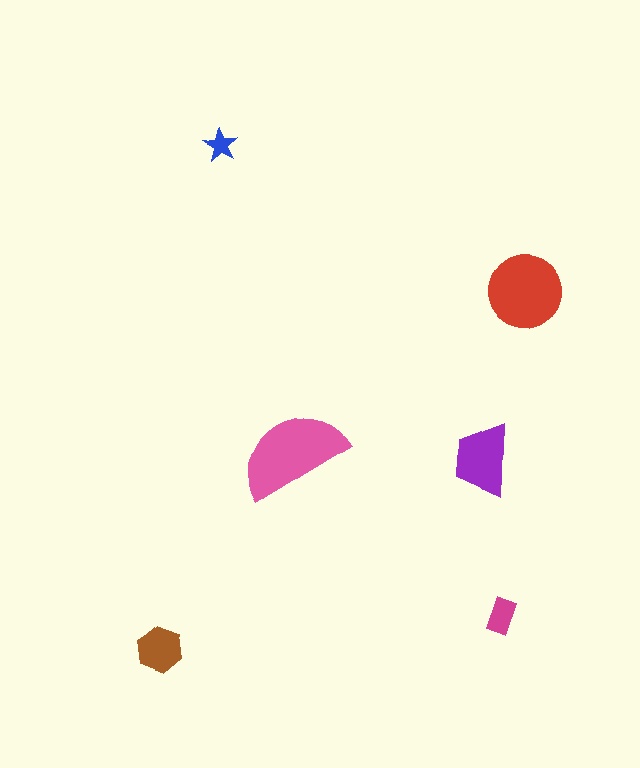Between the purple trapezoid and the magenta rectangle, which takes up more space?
The purple trapezoid.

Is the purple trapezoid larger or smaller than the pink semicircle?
Smaller.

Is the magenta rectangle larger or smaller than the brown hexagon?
Smaller.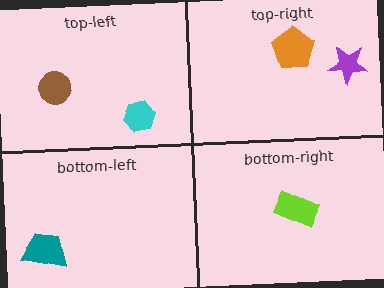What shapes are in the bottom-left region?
The teal trapezoid.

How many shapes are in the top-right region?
2.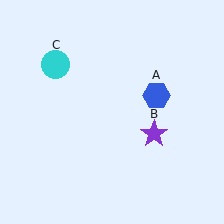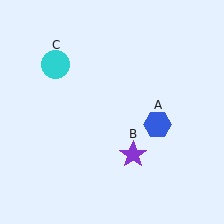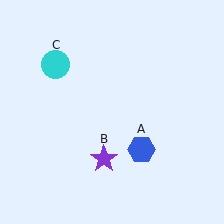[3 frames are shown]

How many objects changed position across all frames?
2 objects changed position: blue hexagon (object A), purple star (object B).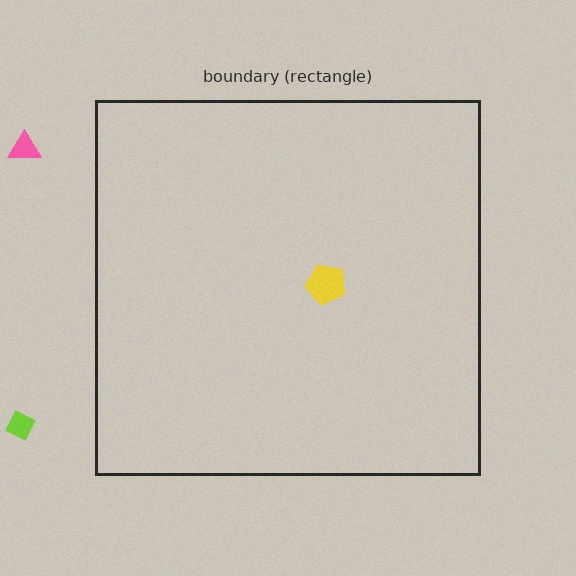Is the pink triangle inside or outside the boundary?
Outside.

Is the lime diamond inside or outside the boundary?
Outside.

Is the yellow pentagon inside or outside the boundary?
Inside.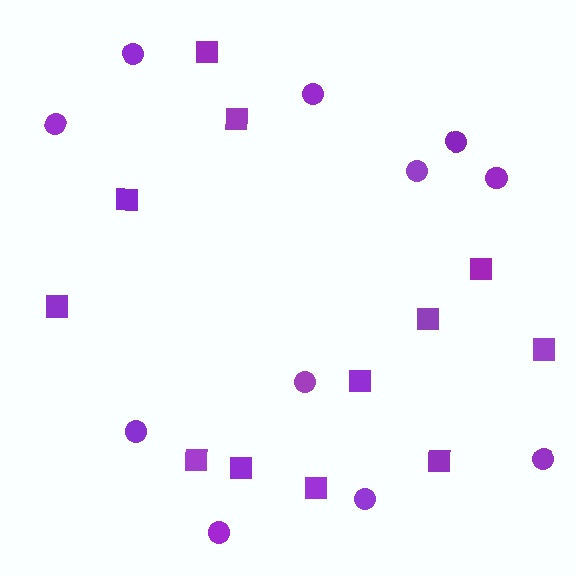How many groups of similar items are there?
There are 2 groups: one group of squares (12) and one group of circles (11).